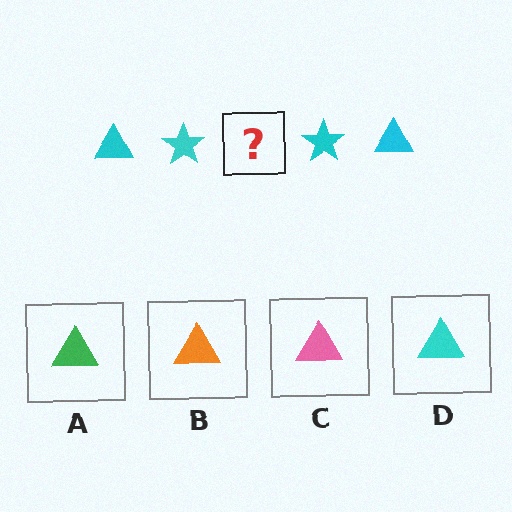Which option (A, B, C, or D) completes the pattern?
D.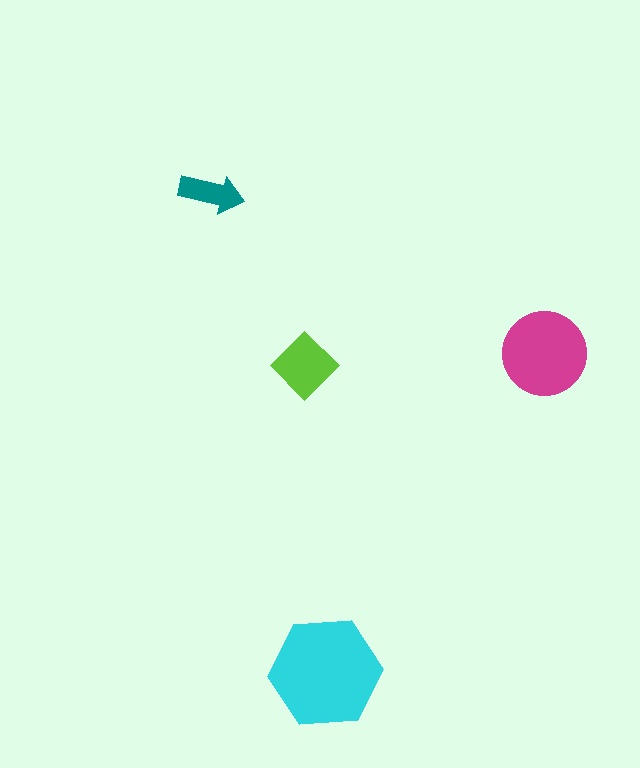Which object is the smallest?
The teal arrow.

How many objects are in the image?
There are 4 objects in the image.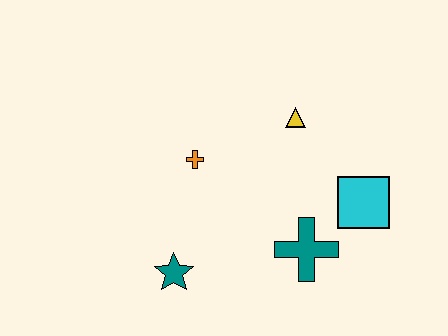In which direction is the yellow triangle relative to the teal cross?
The yellow triangle is above the teal cross.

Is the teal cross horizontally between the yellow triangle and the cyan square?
Yes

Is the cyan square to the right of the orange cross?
Yes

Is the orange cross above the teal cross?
Yes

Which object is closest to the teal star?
The orange cross is closest to the teal star.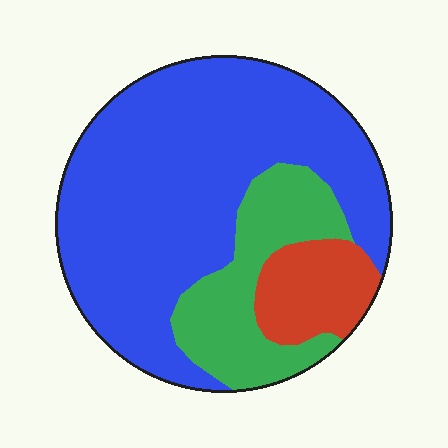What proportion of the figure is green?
Green takes up between a sixth and a third of the figure.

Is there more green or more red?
Green.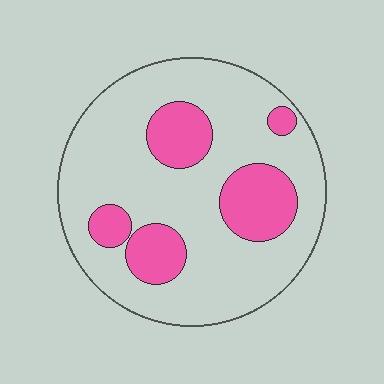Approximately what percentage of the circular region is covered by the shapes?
Approximately 25%.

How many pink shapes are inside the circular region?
5.